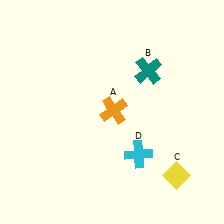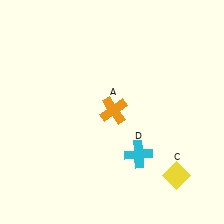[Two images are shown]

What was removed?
The teal cross (B) was removed in Image 2.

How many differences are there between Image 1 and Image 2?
There is 1 difference between the two images.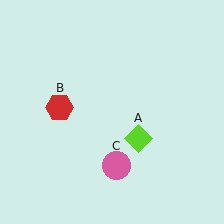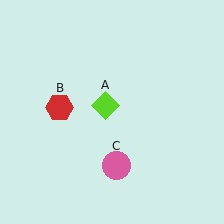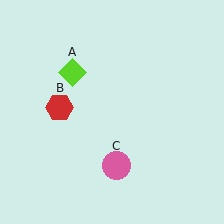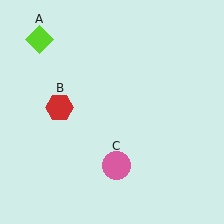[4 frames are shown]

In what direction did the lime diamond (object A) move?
The lime diamond (object A) moved up and to the left.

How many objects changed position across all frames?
1 object changed position: lime diamond (object A).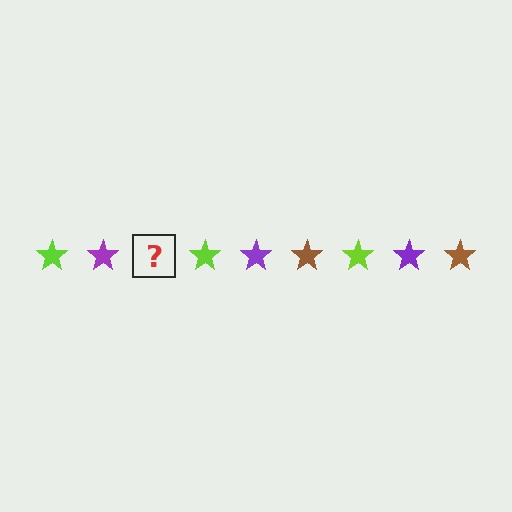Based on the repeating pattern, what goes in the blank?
The blank should be a brown star.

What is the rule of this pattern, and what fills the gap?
The rule is that the pattern cycles through lime, purple, brown stars. The gap should be filled with a brown star.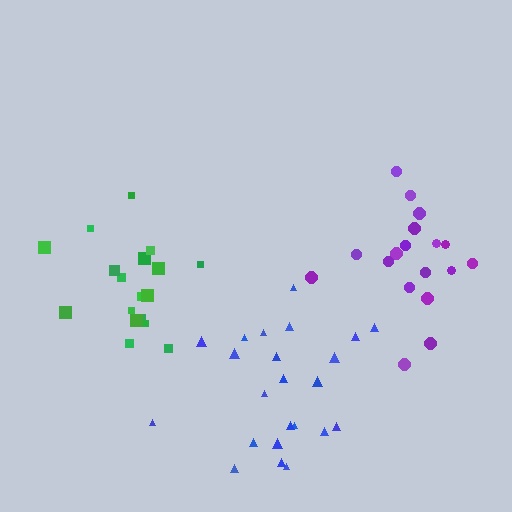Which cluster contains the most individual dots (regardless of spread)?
Blue (23).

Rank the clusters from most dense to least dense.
blue, green, purple.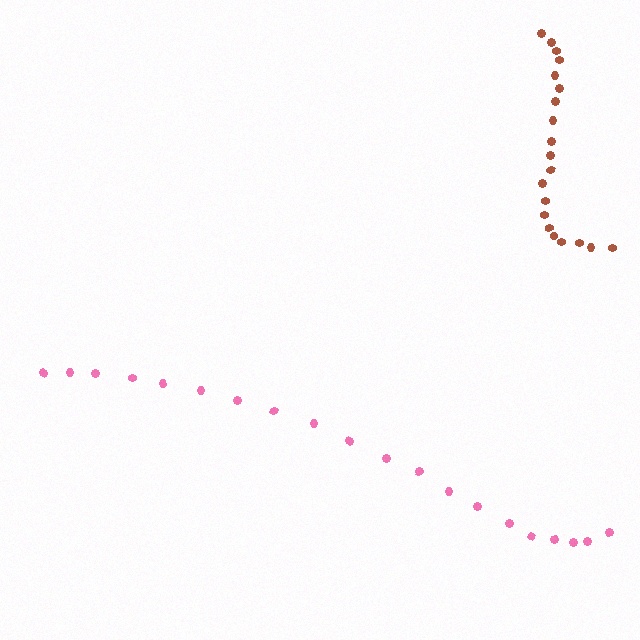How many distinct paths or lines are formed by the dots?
There are 2 distinct paths.